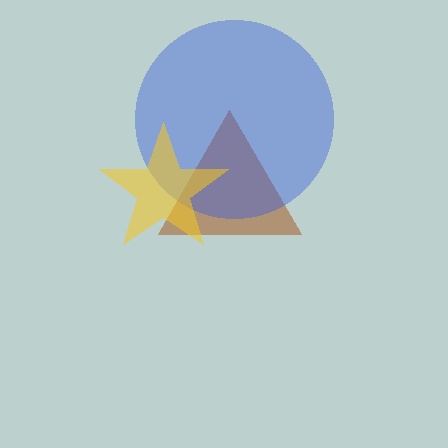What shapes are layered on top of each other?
The layered shapes are: a brown triangle, a blue circle, a yellow star.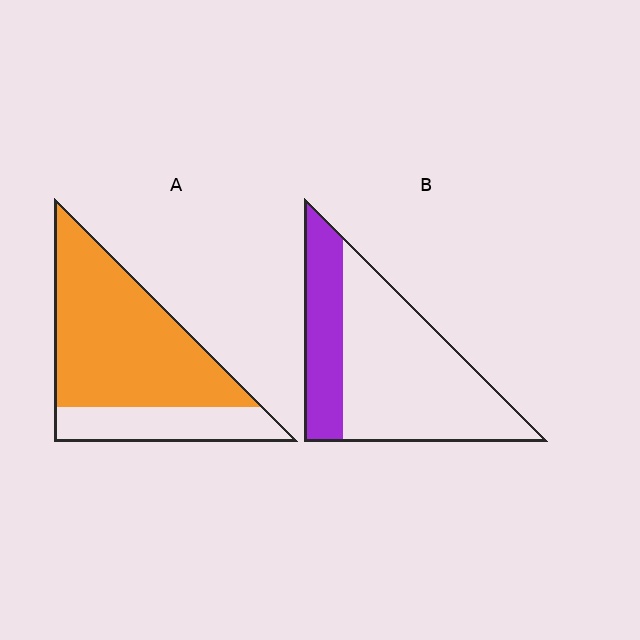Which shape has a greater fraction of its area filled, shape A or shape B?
Shape A.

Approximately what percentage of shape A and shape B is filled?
A is approximately 75% and B is approximately 30%.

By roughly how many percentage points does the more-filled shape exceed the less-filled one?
By roughly 45 percentage points (A over B).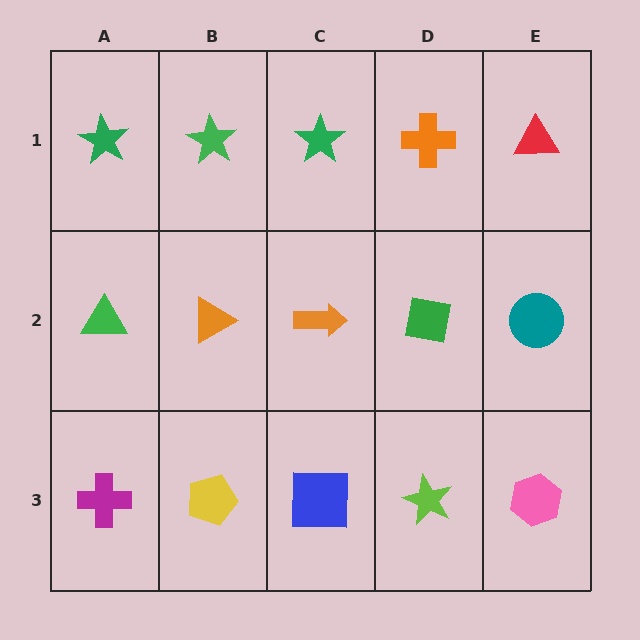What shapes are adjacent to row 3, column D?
A green square (row 2, column D), a blue square (row 3, column C), a pink hexagon (row 3, column E).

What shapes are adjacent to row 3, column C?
An orange arrow (row 2, column C), a yellow pentagon (row 3, column B), a lime star (row 3, column D).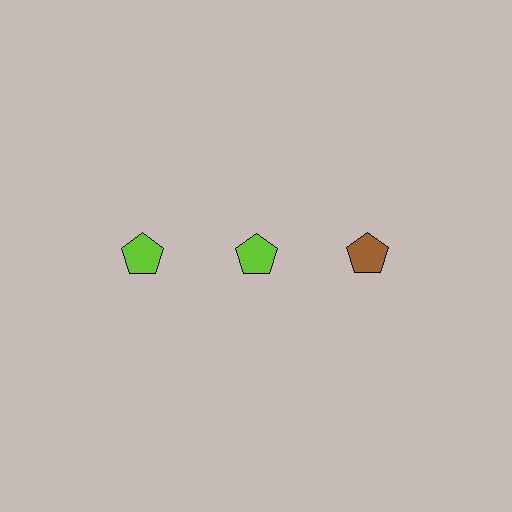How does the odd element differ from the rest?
It has a different color: brown instead of lime.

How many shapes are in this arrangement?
There are 3 shapes arranged in a grid pattern.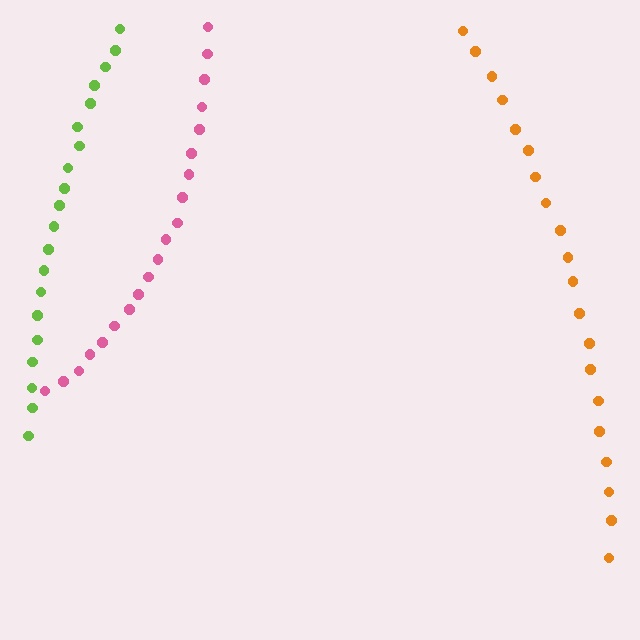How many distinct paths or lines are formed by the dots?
There are 3 distinct paths.